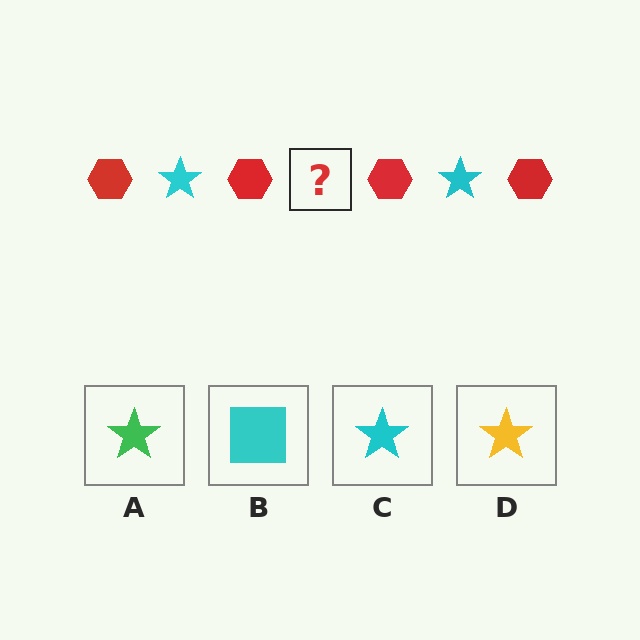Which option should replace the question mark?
Option C.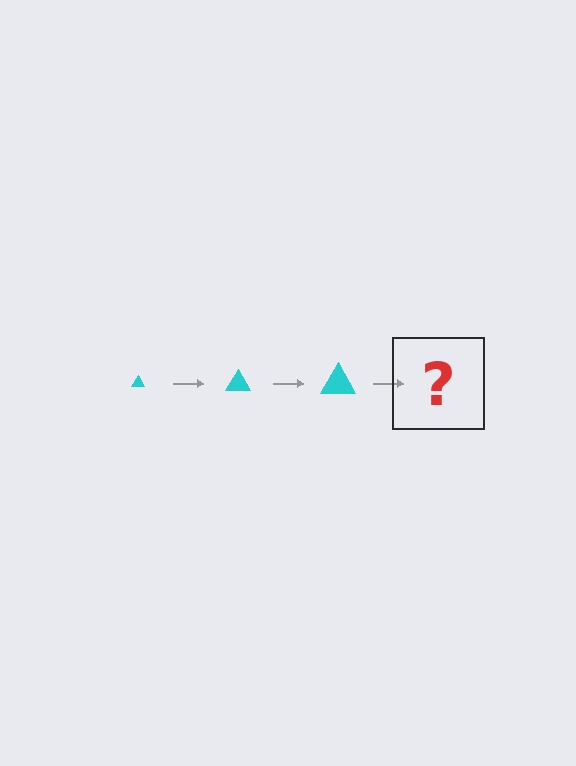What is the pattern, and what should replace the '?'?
The pattern is that the triangle gets progressively larger each step. The '?' should be a cyan triangle, larger than the previous one.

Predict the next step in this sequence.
The next step is a cyan triangle, larger than the previous one.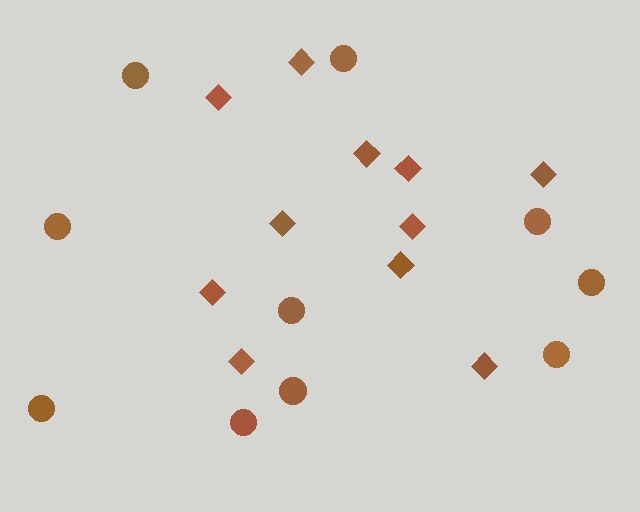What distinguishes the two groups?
There are 2 groups: one group of circles (10) and one group of diamonds (11).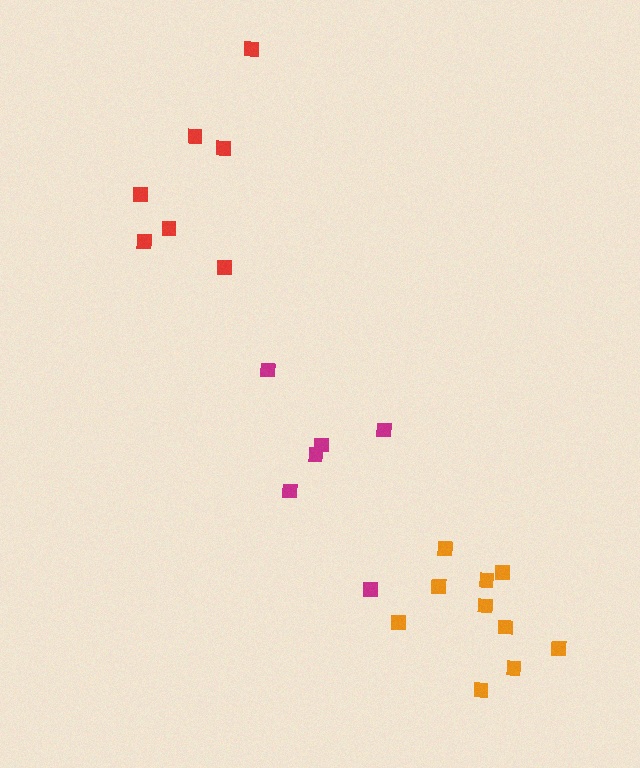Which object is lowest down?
The orange cluster is bottommost.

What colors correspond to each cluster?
The clusters are colored: magenta, orange, red.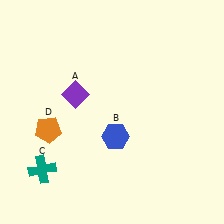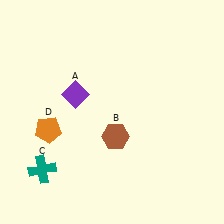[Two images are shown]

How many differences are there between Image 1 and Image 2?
There is 1 difference between the two images.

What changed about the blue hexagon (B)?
In Image 1, B is blue. In Image 2, it changed to brown.